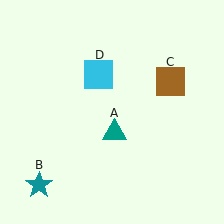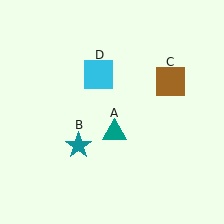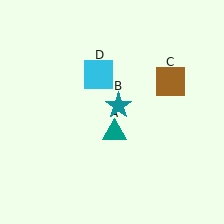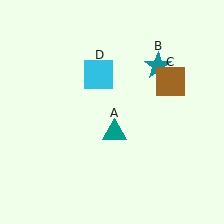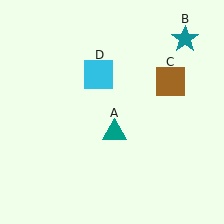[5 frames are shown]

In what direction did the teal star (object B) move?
The teal star (object B) moved up and to the right.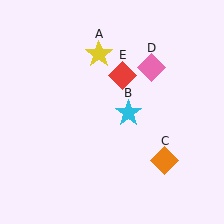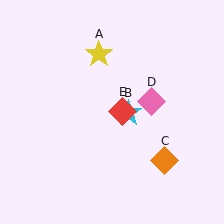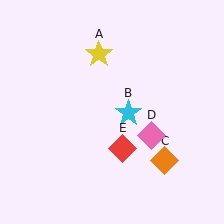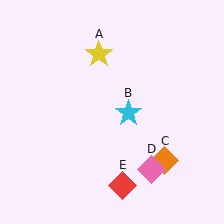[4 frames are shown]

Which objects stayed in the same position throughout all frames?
Yellow star (object A) and cyan star (object B) and orange diamond (object C) remained stationary.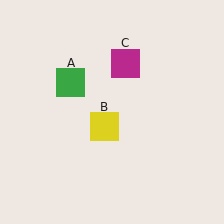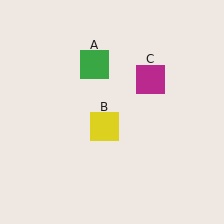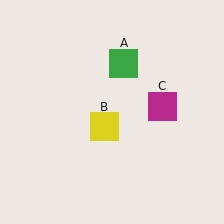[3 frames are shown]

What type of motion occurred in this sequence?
The green square (object A), magenta square (object C) rotated clockwise around the center of the scene.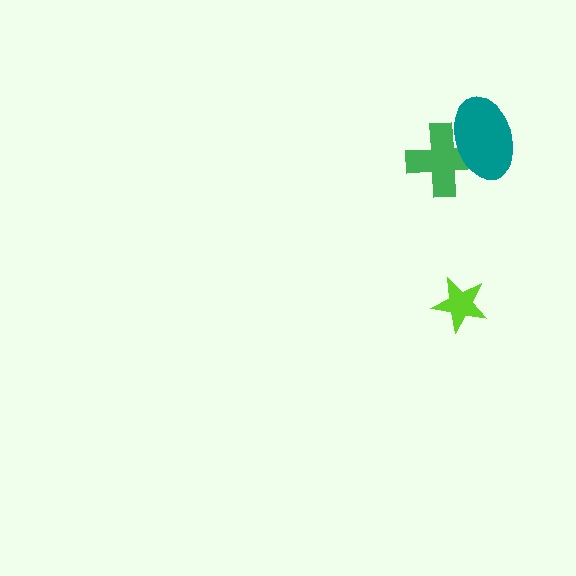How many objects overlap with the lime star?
0 objects overlap with the lime star.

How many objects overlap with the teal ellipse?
1 object overlaps with the teal ellipse.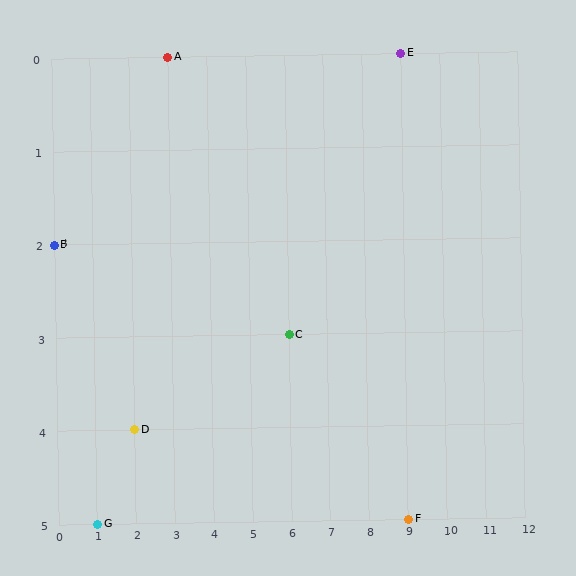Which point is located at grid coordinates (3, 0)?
Point A is at (3, 0).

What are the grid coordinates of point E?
Point E is at grid coordinates (9, 0).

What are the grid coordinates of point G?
Point G is at grid coordinates (1, 5).